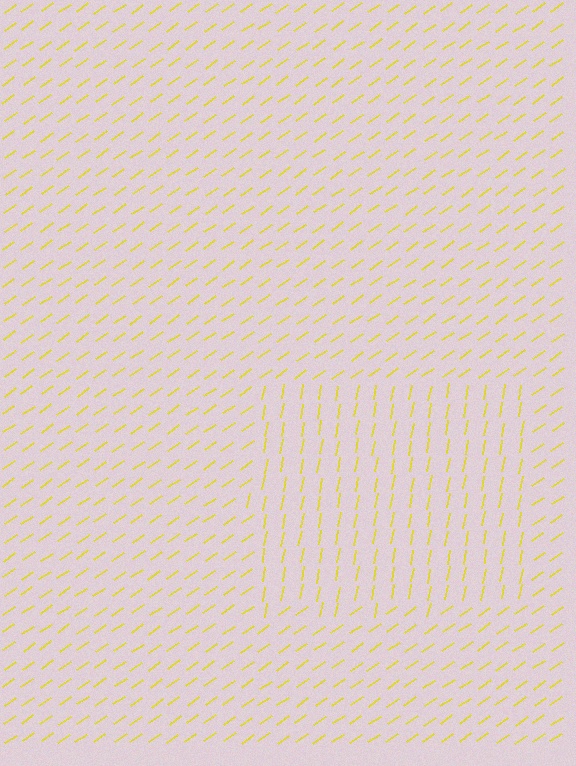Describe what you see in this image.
The image is filled with small yellow line segments. A rectangle region in the image has lines oriented differently from the surrounding lines, creating a visible texture boundary.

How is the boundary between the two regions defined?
The boundary is defined purely by a change in line orientation (approximately 45 degrees difference). All lines are the same color and thickness.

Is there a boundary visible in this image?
Yes, there is a texture boundary formed by a change in line orientation.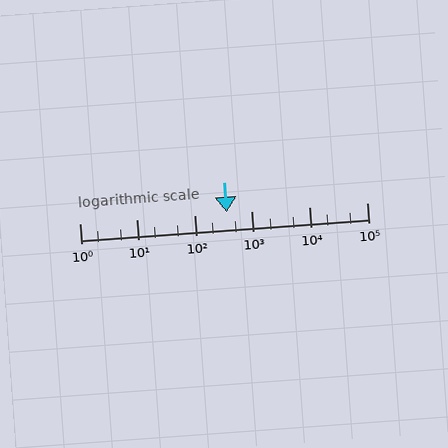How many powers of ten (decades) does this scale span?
The scale spans 5 decades, from 1 to 100000.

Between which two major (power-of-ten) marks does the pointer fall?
The pointer is between 100 and 1000.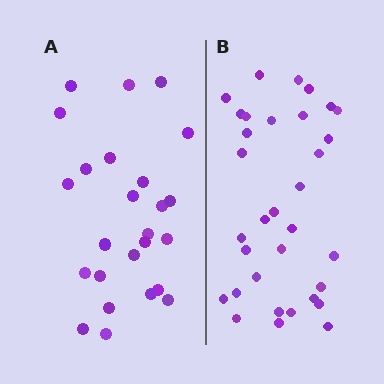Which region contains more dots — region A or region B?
Region B (the right region) has more dots.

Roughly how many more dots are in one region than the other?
Region B has roughly 8 or so more dots than region A.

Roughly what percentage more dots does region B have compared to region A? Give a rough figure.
About 30% more.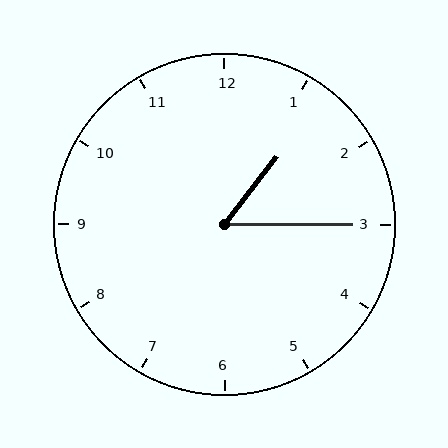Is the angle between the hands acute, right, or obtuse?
It is acute.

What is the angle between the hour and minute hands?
Approximately 52 degrees.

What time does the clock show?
1:15.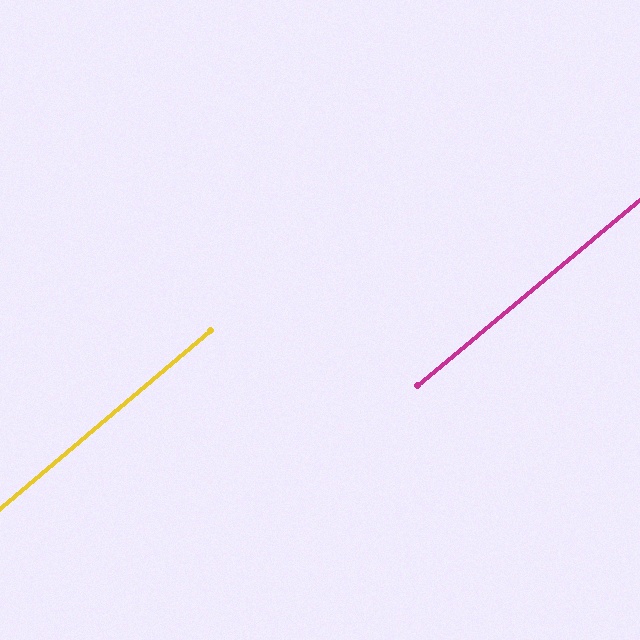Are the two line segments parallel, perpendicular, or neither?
Parallel — their directions differ by only 0.3°.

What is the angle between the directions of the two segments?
Approximately 0 degrees.